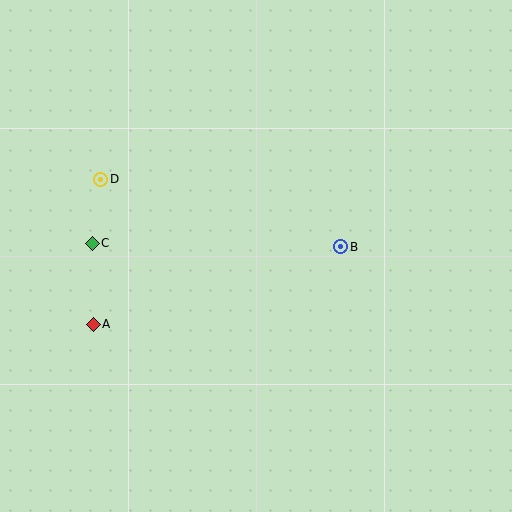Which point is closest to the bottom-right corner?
Point B is closest to the bottom-right corner.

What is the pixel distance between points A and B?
The distance between A and B is 259 pixels.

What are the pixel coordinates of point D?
Point D is at (101, 179).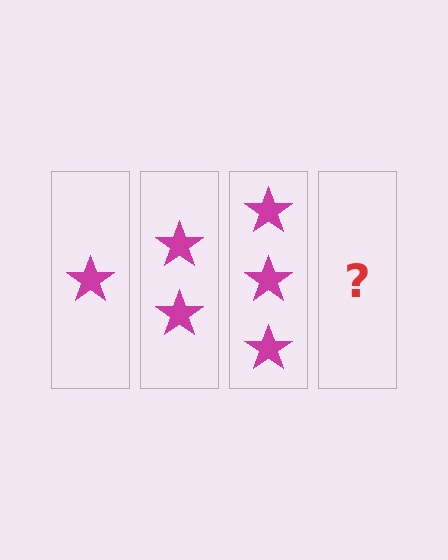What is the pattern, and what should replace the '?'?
The pattern is that each step adds one more star. The '?' should be 4 stars.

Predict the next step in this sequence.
The next step is 4 stars.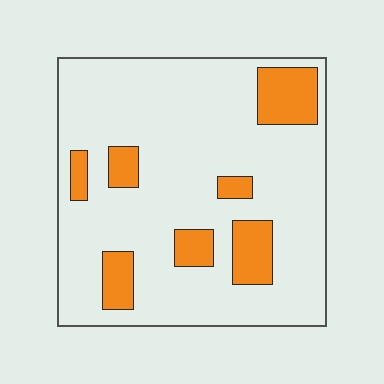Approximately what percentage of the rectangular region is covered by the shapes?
Approximately 15%.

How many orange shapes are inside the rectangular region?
7.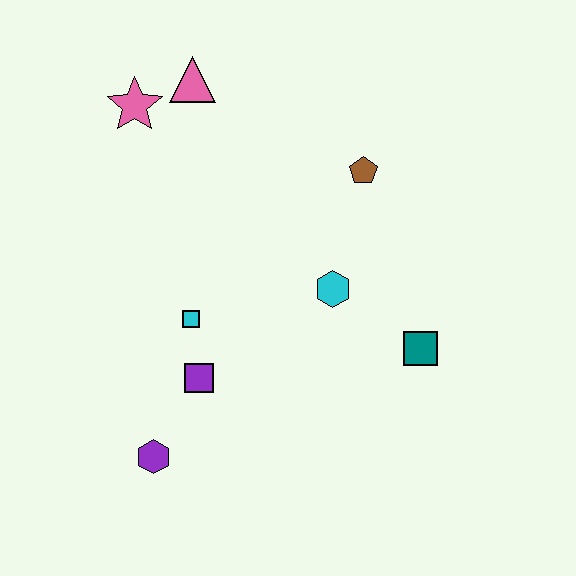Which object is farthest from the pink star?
The teal square is farthest from the pink star.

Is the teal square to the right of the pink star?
Yes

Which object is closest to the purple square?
The cyan square is closest to the purple square.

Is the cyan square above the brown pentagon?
No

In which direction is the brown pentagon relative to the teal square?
The brown pentagon is above the teal square.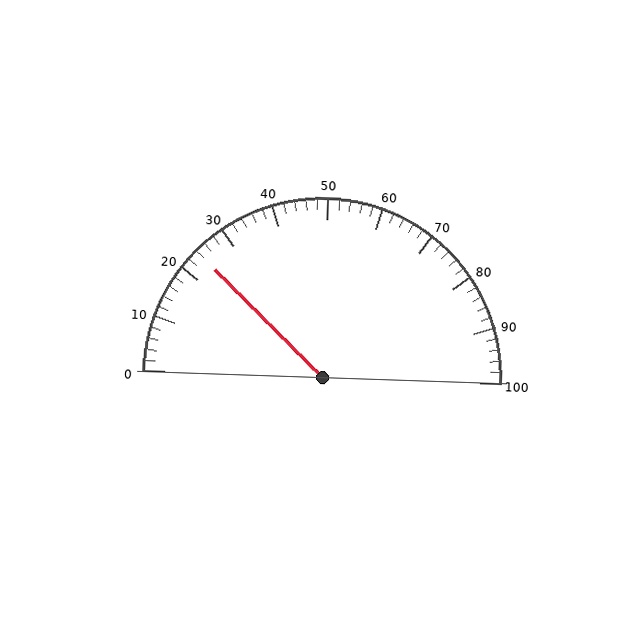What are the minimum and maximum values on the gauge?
The gauge ranges from 0 to 100.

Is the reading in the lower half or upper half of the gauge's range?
The reading is in the lower half of the range (0 to 100).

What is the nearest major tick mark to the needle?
The nearest major tick mark is 20.